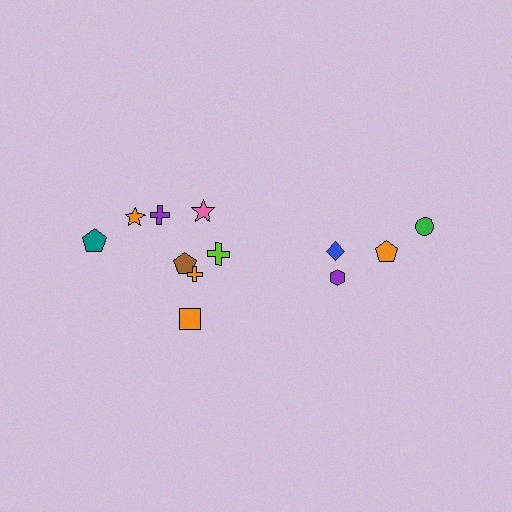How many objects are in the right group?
There are 4 objects.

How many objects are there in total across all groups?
There are 12 objects.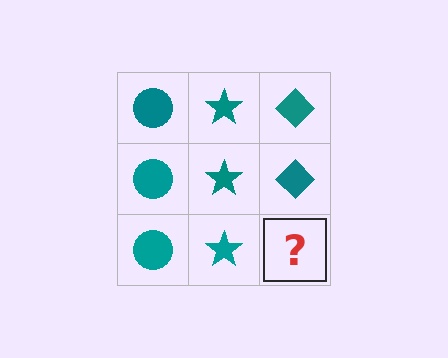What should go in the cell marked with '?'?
The missing cell should contain a teal diamond.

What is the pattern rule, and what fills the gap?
The rule is that each column has a consistent shape. The gap should be filled with a teal diamond.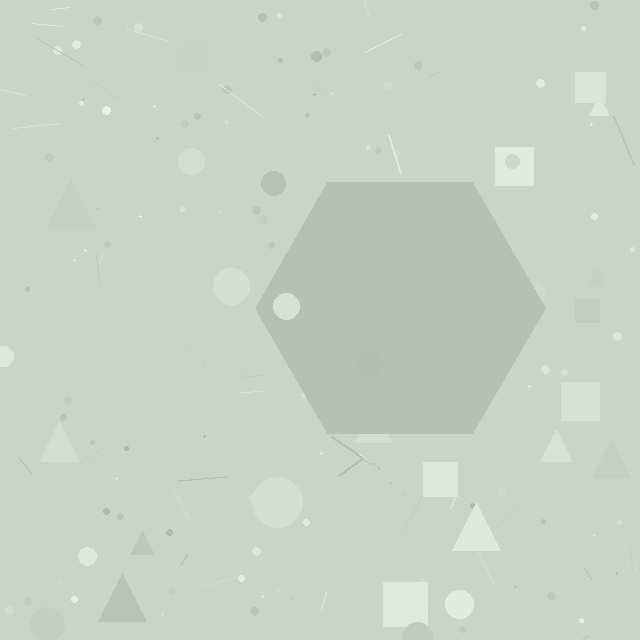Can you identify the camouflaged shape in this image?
The camouflaged shape is a hexagon.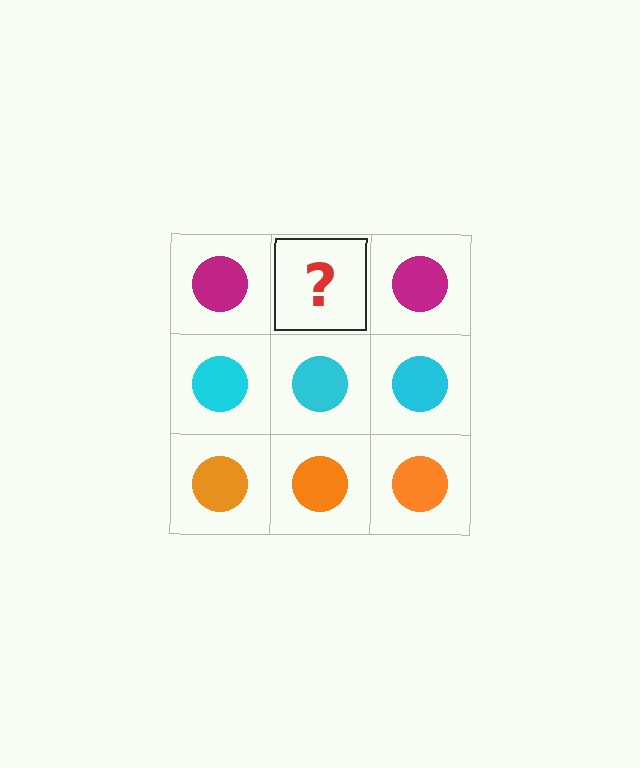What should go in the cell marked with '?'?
The missing cell should contain a magenta circle.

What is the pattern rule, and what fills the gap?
The rule is that each row has a consistent color. The gap should be filled with a magenta circle.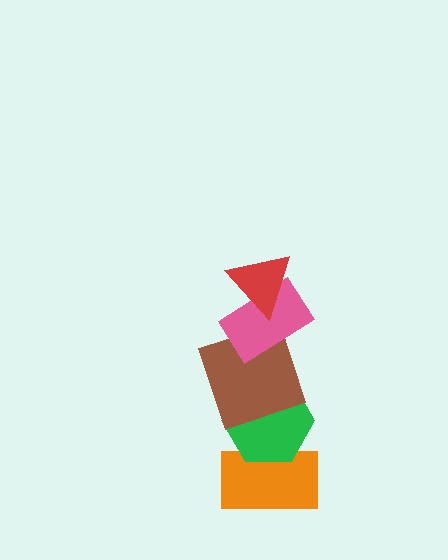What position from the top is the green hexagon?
The green hexagon is 4th from the top.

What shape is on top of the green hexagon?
The brown square is on top of the green hexagon.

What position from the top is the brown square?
The brown square is 3rd from the top.